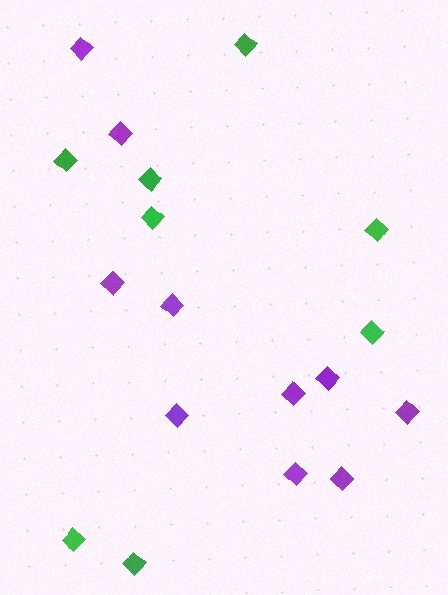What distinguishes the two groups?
There are 2 groups: one group of green diamonds (8) and one group of purple diamonds (10).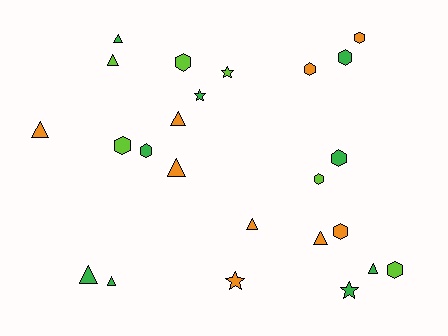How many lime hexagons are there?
There are 4 lime hexagons.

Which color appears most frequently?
Green, with 9 objects.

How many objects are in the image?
There are 24 objects.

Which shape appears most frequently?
Triangle, with 10 objects.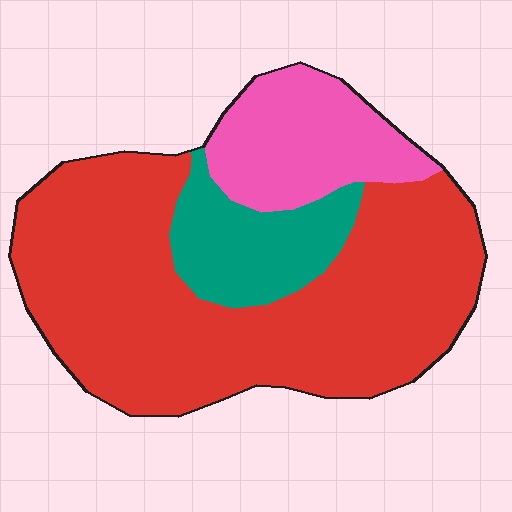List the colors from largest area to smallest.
From largest to smallest: red, pink, teal.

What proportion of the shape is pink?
Pink takes up about one fifth (1/5) of the shape.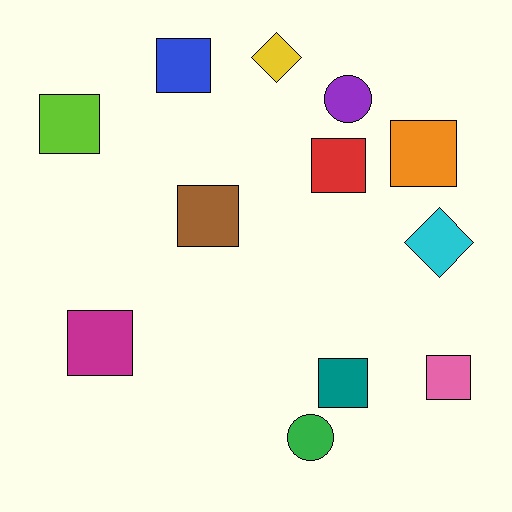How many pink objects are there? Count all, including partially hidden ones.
There is 1 pink object.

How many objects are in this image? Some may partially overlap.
There are 12 objects.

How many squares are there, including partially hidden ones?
There are 8 squares.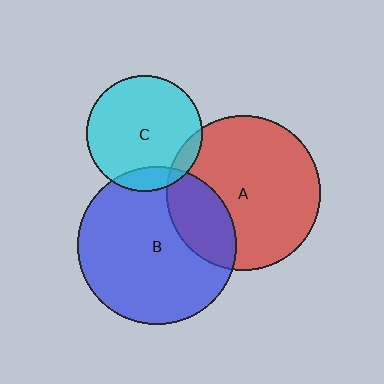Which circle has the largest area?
Circle B (blue).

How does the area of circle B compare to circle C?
Approximately 1.9 times.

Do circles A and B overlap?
Yes.